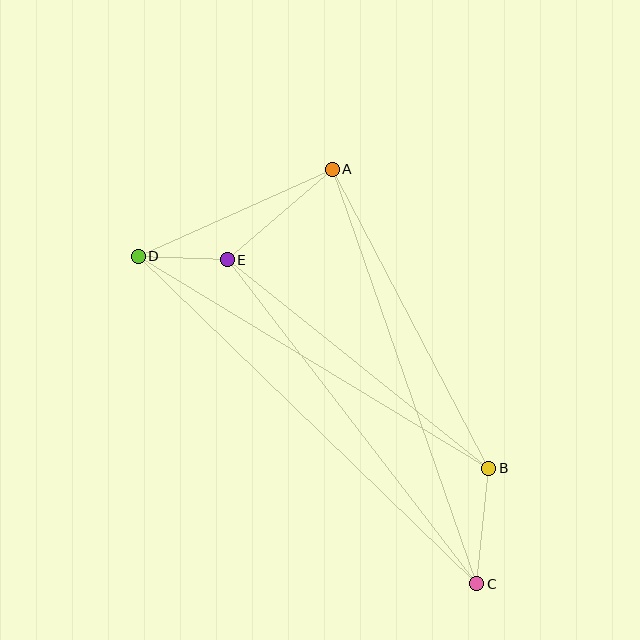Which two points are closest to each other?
Points D and E are closest to each other.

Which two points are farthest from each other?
Points C and D are farthest from each other.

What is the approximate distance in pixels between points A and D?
The distance between A and D is approximately 213 pixels.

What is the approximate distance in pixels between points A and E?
The distance between A and E is approximately 139 pixels.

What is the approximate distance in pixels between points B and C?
The distance between B and C is approximately 116 pixels.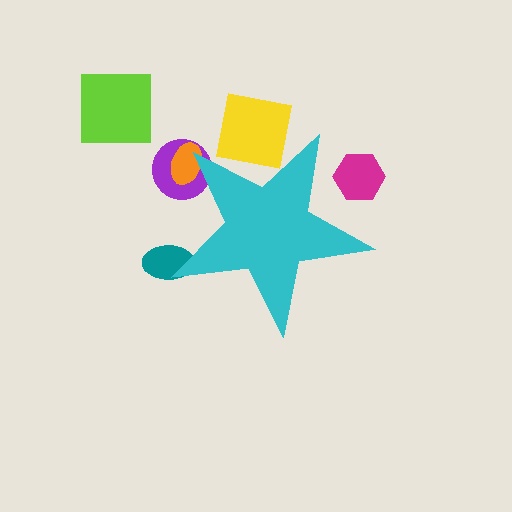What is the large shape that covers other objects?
A cyan star.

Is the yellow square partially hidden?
Yes, the yellow square is partially hidden behind the cyan star.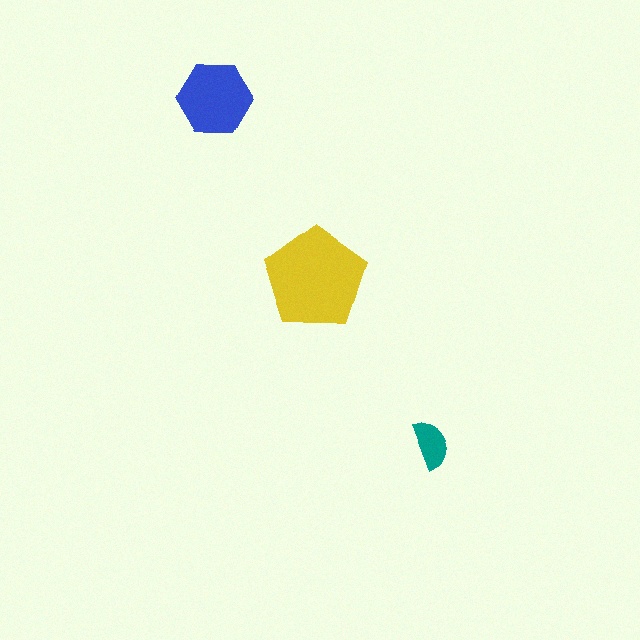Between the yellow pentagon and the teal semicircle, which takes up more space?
The yellow pentagon.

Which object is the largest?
The yellow pentagon.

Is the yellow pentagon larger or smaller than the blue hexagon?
Larger.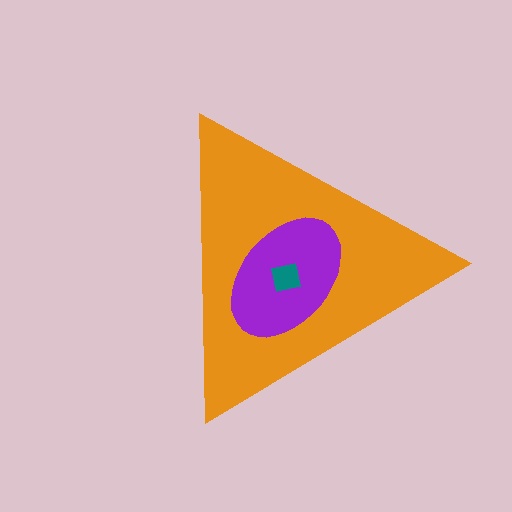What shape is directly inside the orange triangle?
The purple ellipse.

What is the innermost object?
The teal square.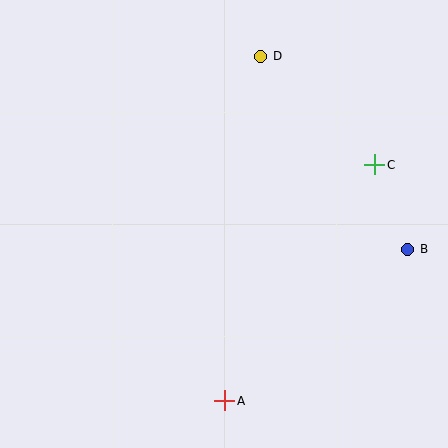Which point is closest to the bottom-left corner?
Point A is closest to the bottom-left corner.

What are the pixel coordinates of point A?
Point A is at (224, 401).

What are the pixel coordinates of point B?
Point B is at (408, 249).